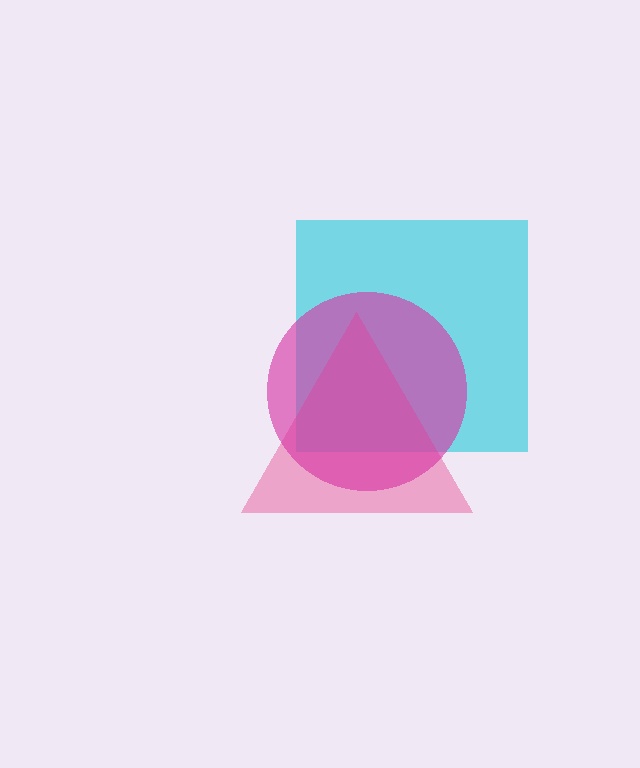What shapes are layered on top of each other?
The layered shapes are: a cyan square, a pink triangle, a magenta circle.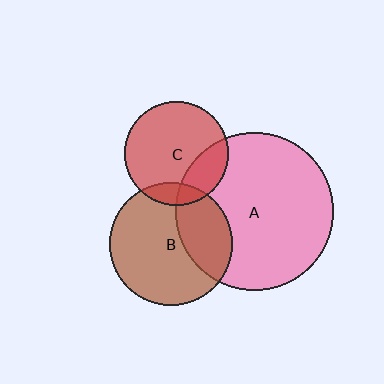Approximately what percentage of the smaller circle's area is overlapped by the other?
Approximately 25%.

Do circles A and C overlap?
Yes.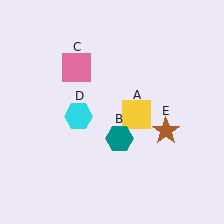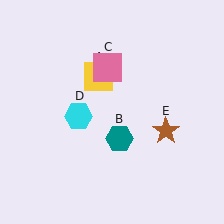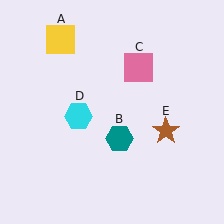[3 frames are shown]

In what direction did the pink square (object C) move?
The pink square (object C) moved right.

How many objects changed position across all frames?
2 objects changed position: yellow square (object A), pink square (object C).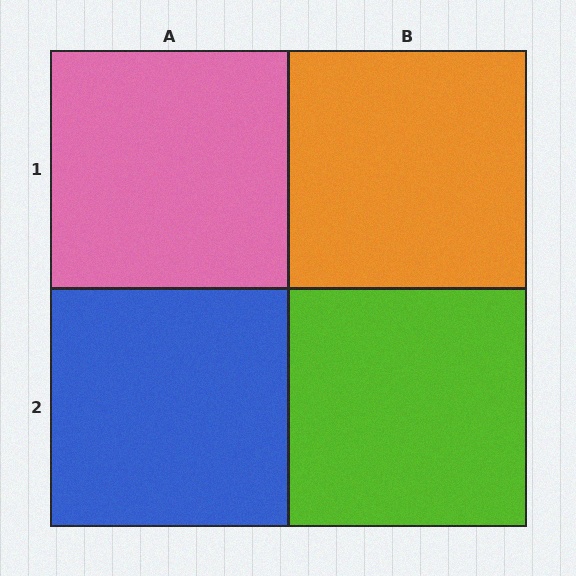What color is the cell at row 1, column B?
Orange.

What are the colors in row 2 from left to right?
Blue, lime.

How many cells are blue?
1 cell is blue.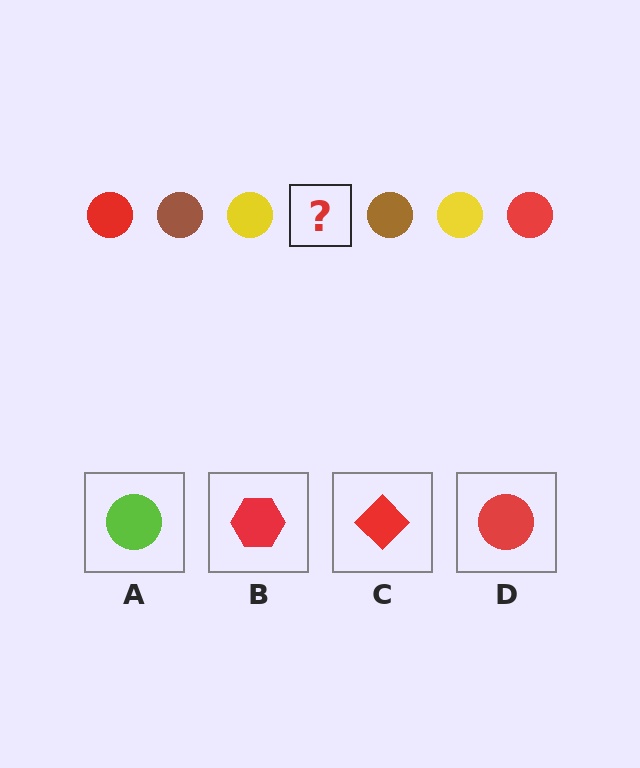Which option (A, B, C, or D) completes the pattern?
D.